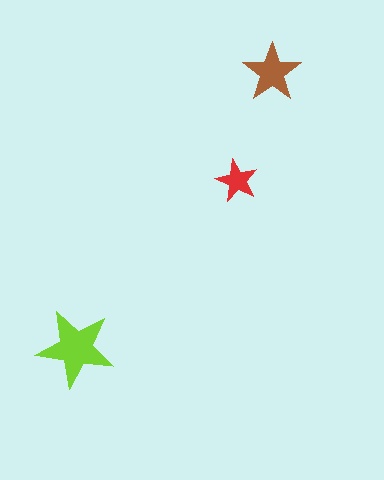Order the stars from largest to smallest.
the lime one, the brown one, the red one.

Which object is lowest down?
The lime star is bottommost.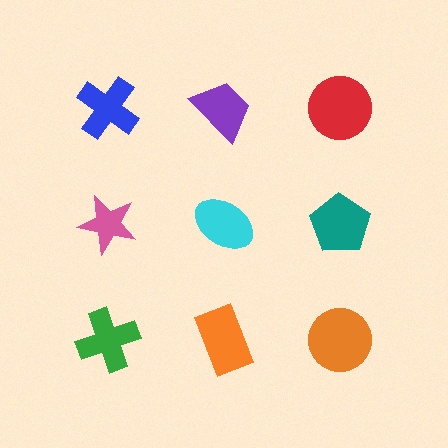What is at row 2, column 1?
A pink star.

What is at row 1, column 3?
A red circle.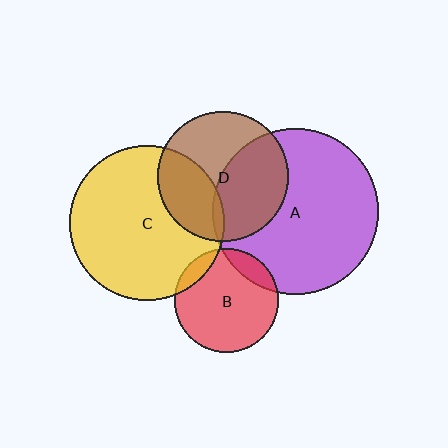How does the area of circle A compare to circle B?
Approximately 2.6 times.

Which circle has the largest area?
Circle A (purple).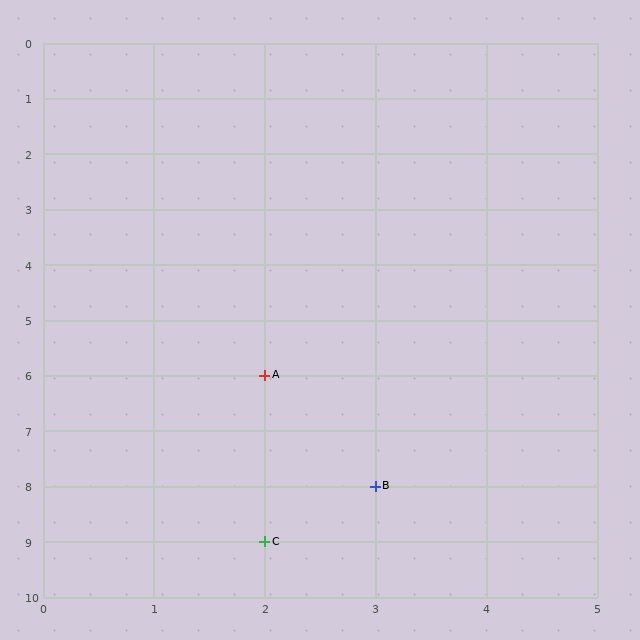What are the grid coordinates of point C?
Point C is at grid coordinates (2, 9).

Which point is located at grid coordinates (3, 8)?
Point B is at (3, 8).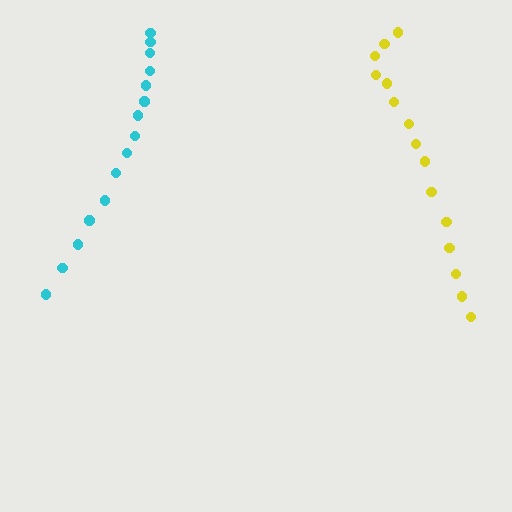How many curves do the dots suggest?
There are 2 distinct paths.